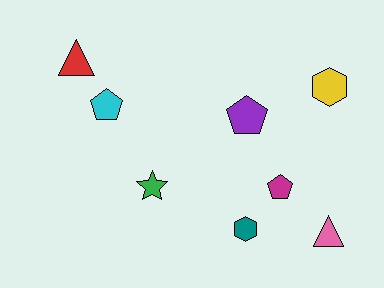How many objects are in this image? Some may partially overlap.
There are 8 objects.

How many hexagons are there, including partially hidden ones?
There are 2 hexagons.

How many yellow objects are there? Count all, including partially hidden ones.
There is 1 yellow object.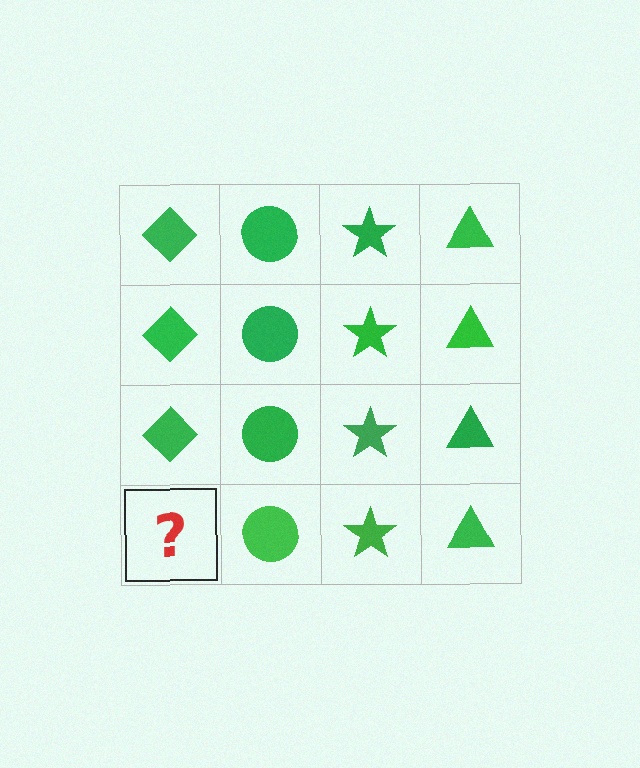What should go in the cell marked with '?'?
The missing cell should contain a green diamond.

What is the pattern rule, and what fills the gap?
The rule is that each column has a consistent shape. The gap should be filled with a green diamond.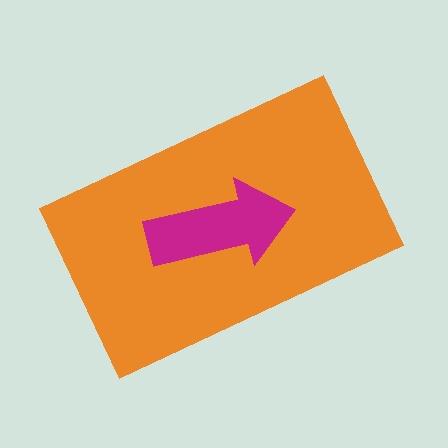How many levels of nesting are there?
2.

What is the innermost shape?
The magenta arrow.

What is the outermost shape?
The orange rectangle.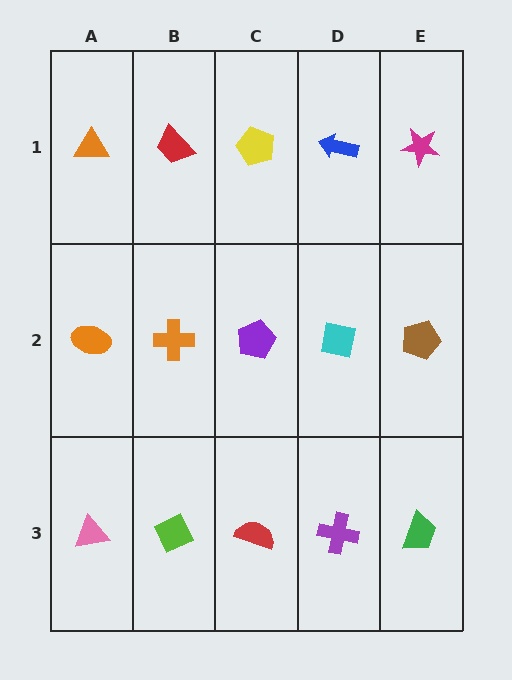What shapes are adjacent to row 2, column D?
A blue arrow (row 1, column D), a purple cross (row 3, column D), a purple pentagon (row 2, column C), a brown pentagon (row 2, column E).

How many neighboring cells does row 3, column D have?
3.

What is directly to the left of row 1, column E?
A blue arrow.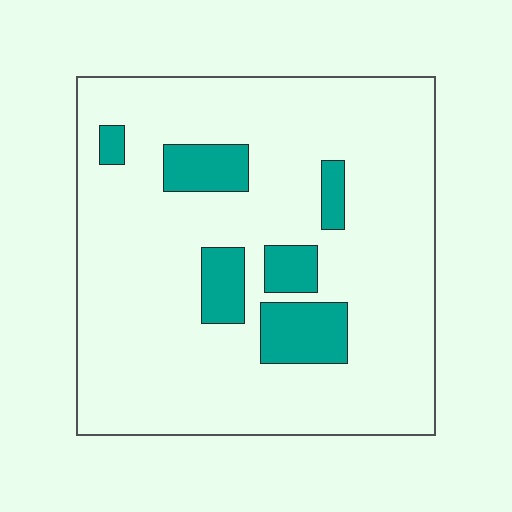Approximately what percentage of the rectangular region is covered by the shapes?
Approximately 15%.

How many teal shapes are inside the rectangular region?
6.